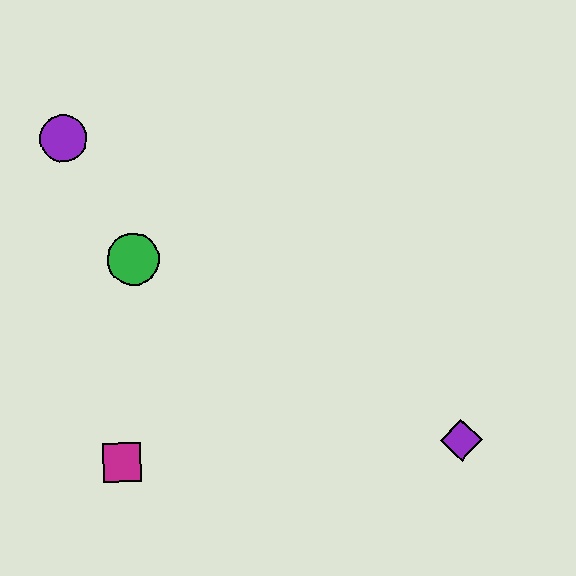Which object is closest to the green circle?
The purple circle is closest to the green circle.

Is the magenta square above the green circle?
No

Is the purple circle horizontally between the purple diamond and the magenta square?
No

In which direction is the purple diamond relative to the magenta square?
The purple diamond is to the right of the magenta square.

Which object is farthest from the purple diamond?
The purple circle is farthest from the purple diamond.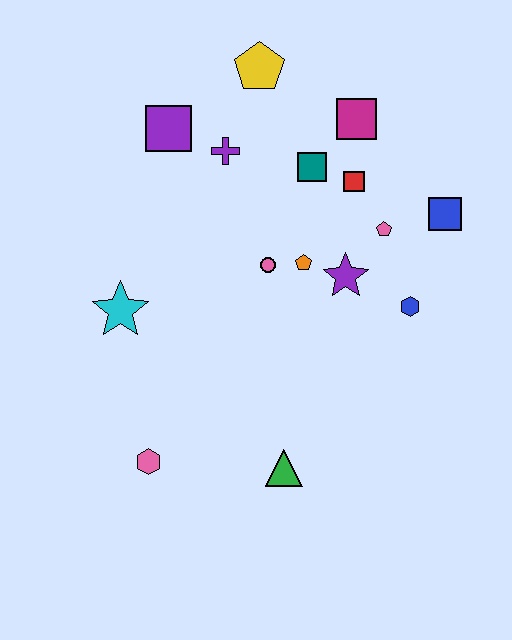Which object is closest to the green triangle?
The pink hexagon is closest to the green triangle.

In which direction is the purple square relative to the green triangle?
The purple square is above the green triangle.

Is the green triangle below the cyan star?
Yes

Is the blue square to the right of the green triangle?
Yes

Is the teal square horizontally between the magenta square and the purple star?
No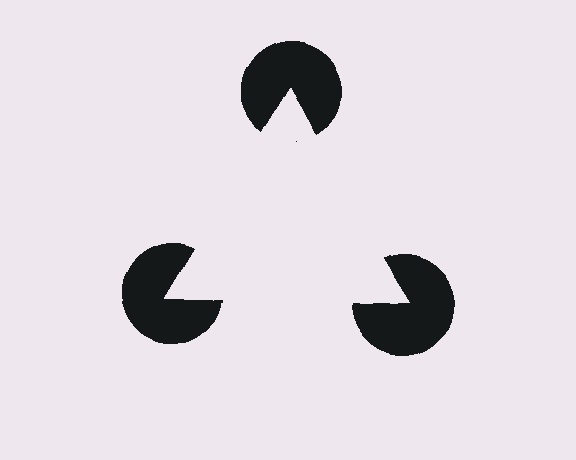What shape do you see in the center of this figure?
An illusory triangle — its edges are inferred from the aligned wedge cuts in the pac-man discs, not physically drawn.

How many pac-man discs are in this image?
There are 3 — one at each vertex of the illusory triangle.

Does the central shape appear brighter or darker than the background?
It typically appears slightly brighter than the background, even though no actual brightness change is drawn.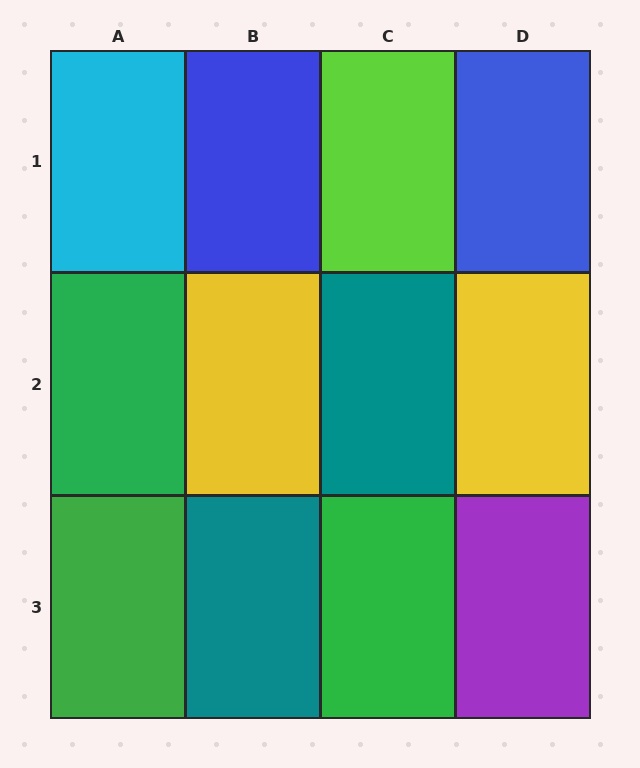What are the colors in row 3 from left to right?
Green, teal, green, purple.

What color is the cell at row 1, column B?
Blue.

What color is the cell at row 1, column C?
Lime.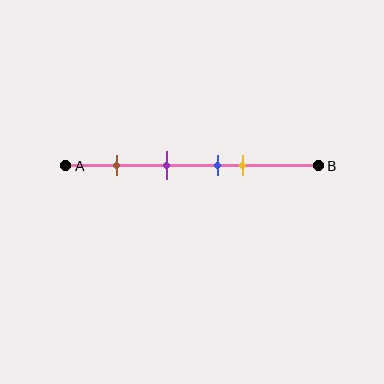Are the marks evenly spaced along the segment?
No, the marks are not evenly spaced.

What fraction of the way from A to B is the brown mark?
The brown mark is approximately 20% (0.2) of the way from A to B.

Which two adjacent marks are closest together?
The blue and yellow marks are the closest adjacent pair.